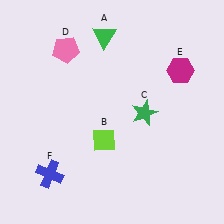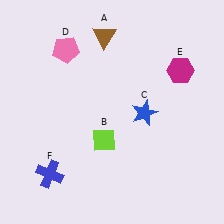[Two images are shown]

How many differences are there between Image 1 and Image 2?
There are 2 differences between the two images.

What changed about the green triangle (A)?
In Image 1, A is green. In Image 2, it changed to brown.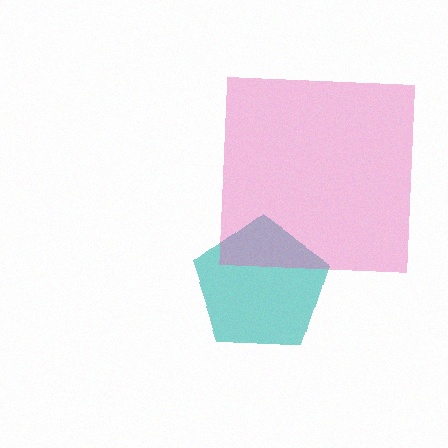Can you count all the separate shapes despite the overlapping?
Yes, there are 2 separate shapes.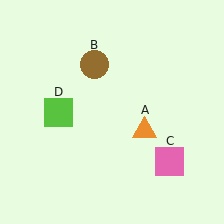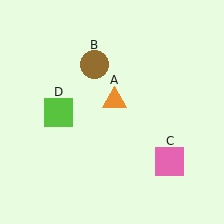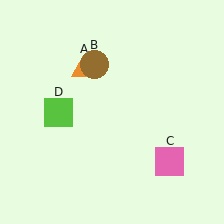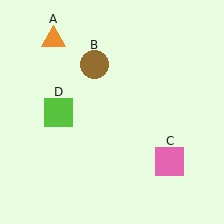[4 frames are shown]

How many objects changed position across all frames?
1 object changed position: orange triangle (object A).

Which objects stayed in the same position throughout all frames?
Brown circle (object B) and pink square (object C) and lime square (object D) remained stationary.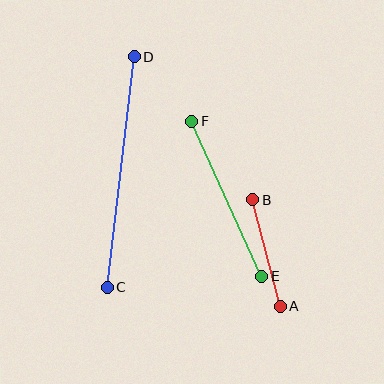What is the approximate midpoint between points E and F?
The midpoint is at approximately (227, 199) pixels.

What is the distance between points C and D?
The distance is approximately 232 pixels.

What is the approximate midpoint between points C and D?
The midpoint is at approximately (121, 172) pixels.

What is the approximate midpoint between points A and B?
The midpoint is at approximately (267, 253) pixels.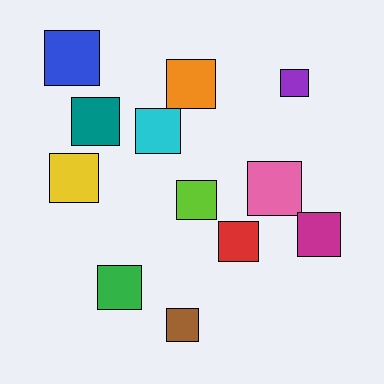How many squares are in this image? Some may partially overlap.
There are 12 squares.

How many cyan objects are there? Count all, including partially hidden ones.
There is 1 cyan object.